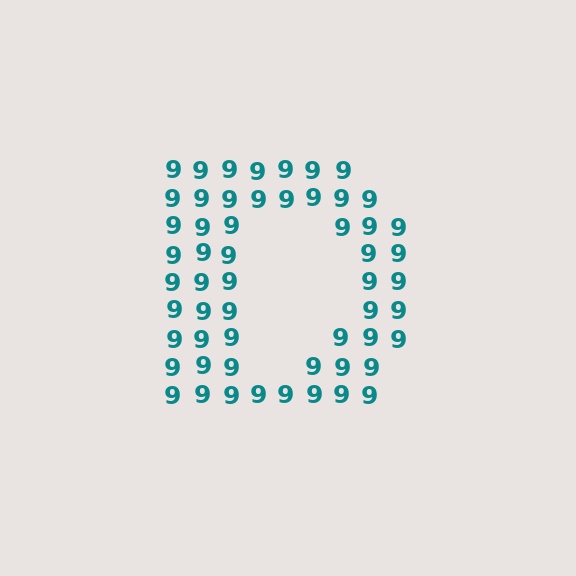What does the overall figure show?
The overall figure shows the letter D.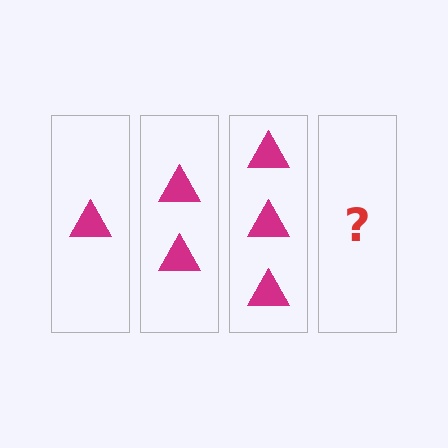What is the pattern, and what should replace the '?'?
The pattern is that each step adds one more triangle. The '?' should be 4 triangles.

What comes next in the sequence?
The next element should be 4 triangles.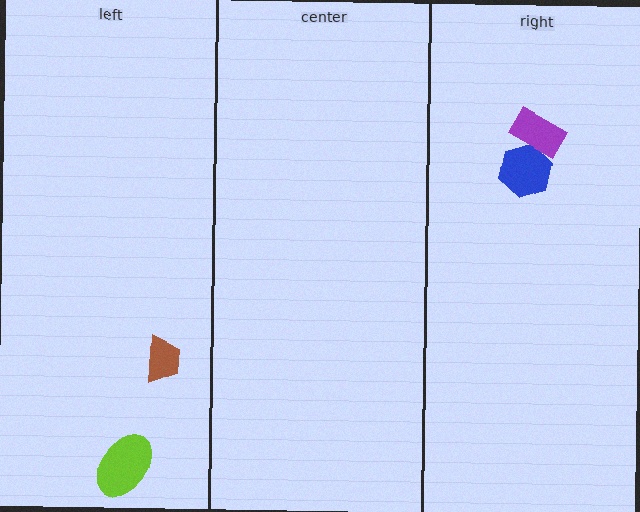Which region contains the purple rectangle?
The right region.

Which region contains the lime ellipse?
The left region.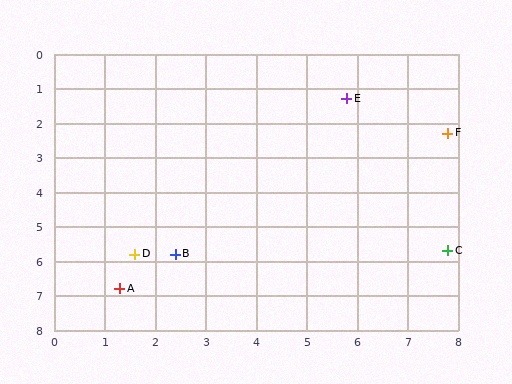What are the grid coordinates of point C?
Point C is at approximately (7.8, 5.7).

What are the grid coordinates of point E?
Point E is at approximately (5.8, 1.3).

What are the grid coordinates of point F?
Point F is at approximately (7.8, 2.3).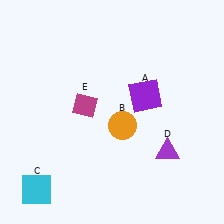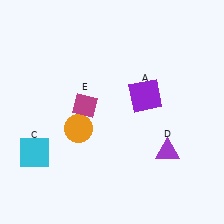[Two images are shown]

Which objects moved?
The objects that moved are: the orange circle (B), the cyan square (C).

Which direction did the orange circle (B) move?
The orange circle (B) moved left.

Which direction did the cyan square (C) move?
The cyan square (C) moved up.